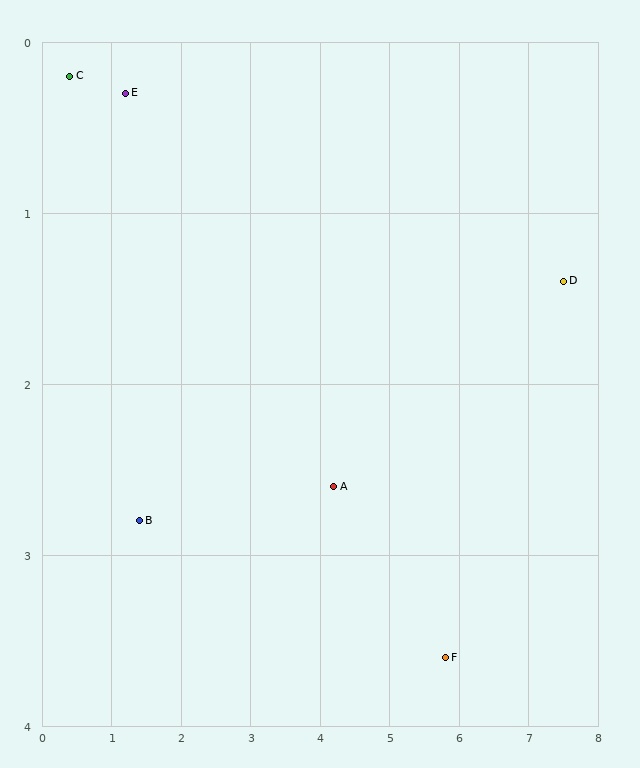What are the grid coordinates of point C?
Point C is at approximately (0.4, 0.2).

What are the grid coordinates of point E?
Point E is at approximately (1.2, 0.3).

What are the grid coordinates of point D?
Point D is at approximately (7.5, 1.4).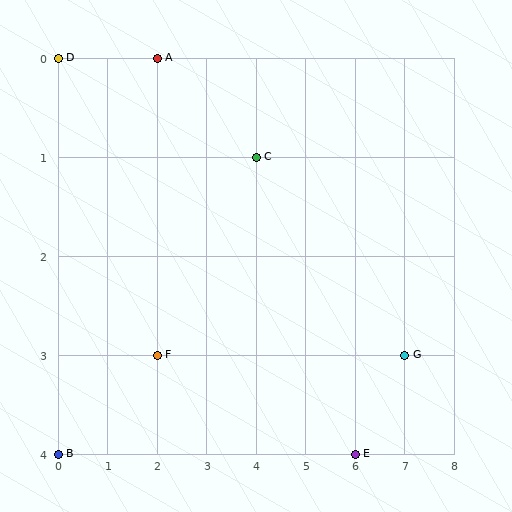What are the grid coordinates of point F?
Point F is at grid coordinates (2, 3).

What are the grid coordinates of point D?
Point D is at grid coordinates (0, 0).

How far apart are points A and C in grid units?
Points A and C are 2 columns and 1 row apart (about 2.2 grid units diagonally).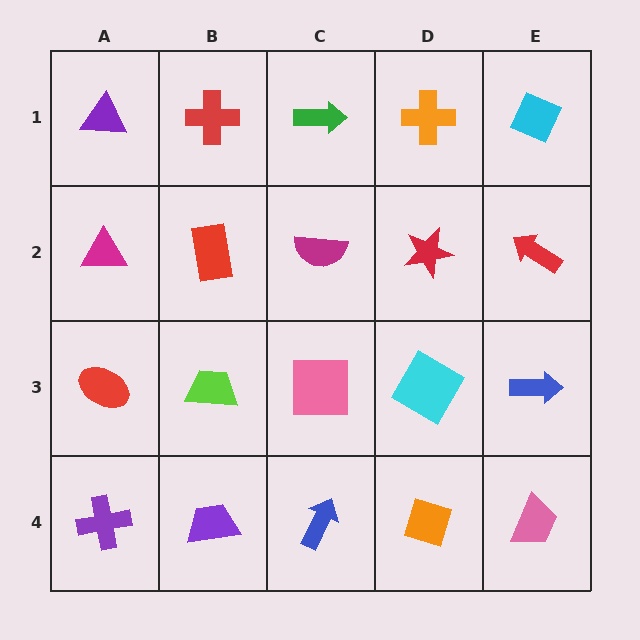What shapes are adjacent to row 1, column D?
A red star (row 2, column D), a green arrow (row 1, column C), a cyan diamond (row 1, column E).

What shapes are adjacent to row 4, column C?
A pink square (row 3, column C), a purple trapezoid (row 4, column B), an orange diamond (row 4, column D).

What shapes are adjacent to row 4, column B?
A lime trapezoid (row 3, column B), a purple cross (row 4, column A), a blue arrow (row 4, column C).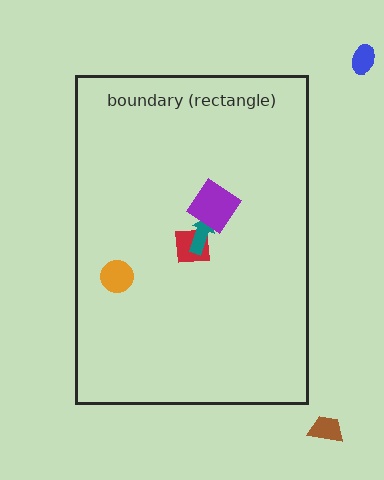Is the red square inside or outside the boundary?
Inside.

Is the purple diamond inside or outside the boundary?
Inside.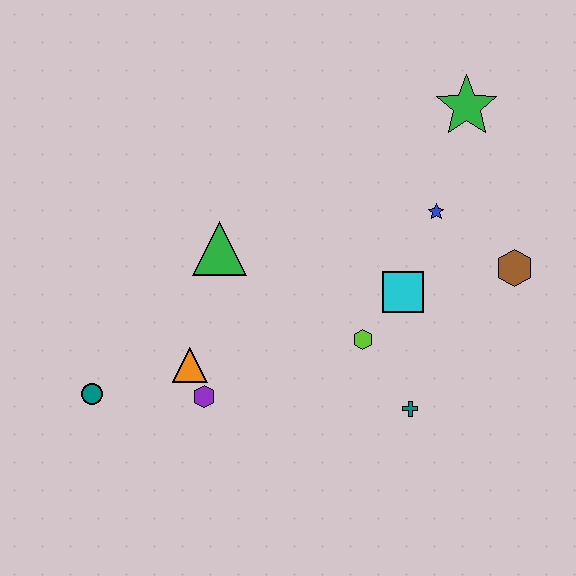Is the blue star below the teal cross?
No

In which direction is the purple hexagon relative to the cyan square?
The purple hexagon is to the left of the cyan square.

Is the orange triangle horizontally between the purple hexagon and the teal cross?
No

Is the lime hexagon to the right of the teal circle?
Yes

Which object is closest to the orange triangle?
The purple hexagon is closest to the orange triangle.